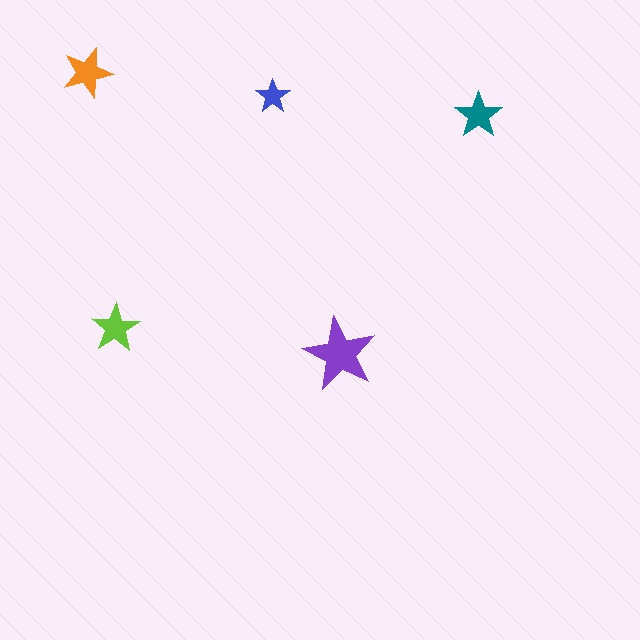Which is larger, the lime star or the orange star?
The orange one.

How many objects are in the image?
There are 5 objects in the image.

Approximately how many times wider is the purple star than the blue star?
About 2 times wider.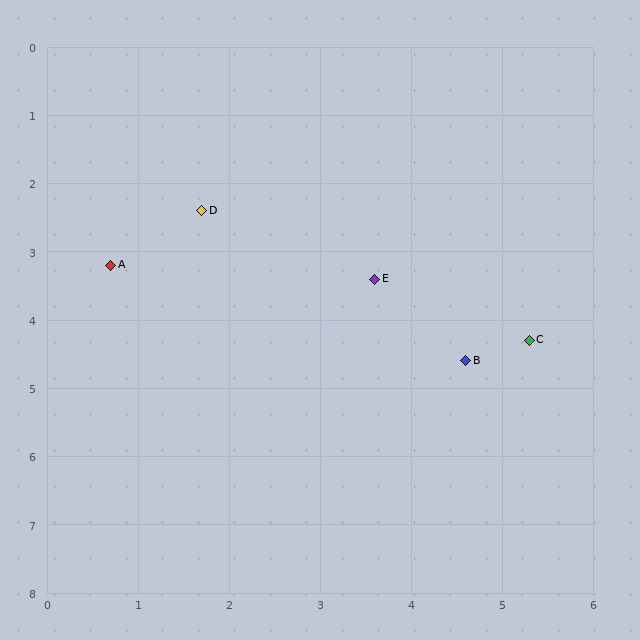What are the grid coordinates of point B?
Point B is at approximately (4.6, 4.6).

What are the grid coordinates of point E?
Point E is at approximately (3.6, 3.4).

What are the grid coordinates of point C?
Point C is at approximately (5.3, 4.3).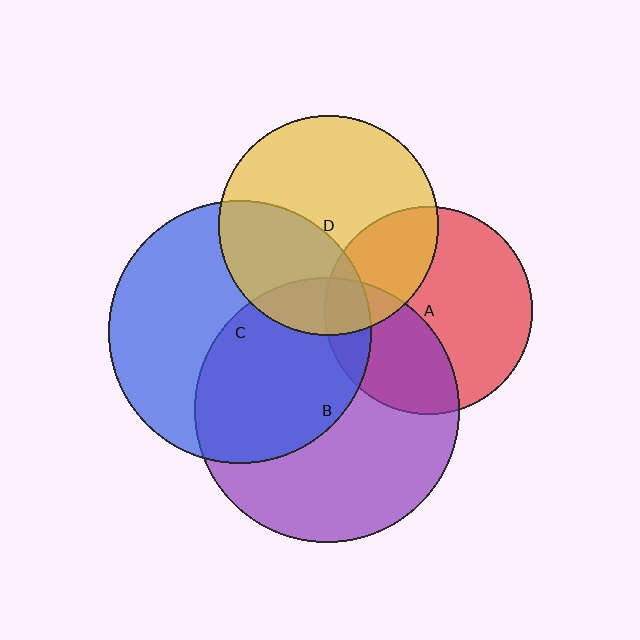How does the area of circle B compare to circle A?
Approximately 1.6 times.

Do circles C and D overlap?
Yes.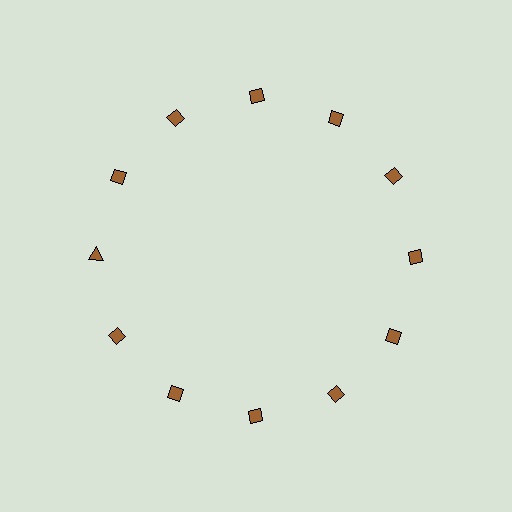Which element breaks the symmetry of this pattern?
The brown triangle at roughly the 9 o'clock position breaks the symmetry. All other shapes are brown diamonds.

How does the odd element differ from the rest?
It has a different shape: triangle instead of diamond.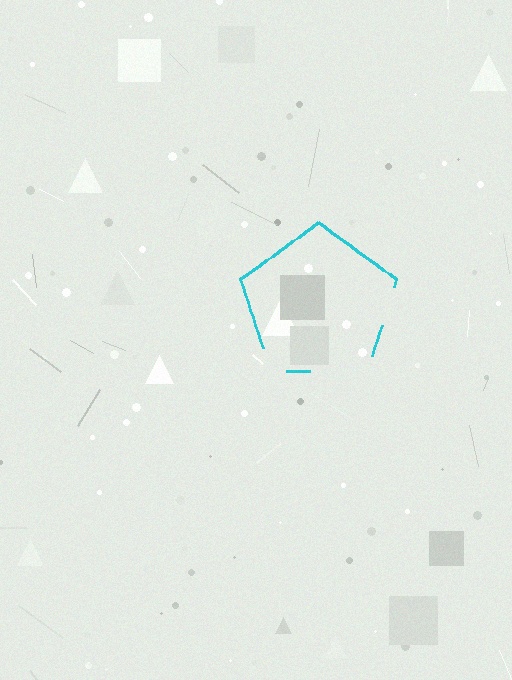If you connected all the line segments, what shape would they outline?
They would outline a pentagon.